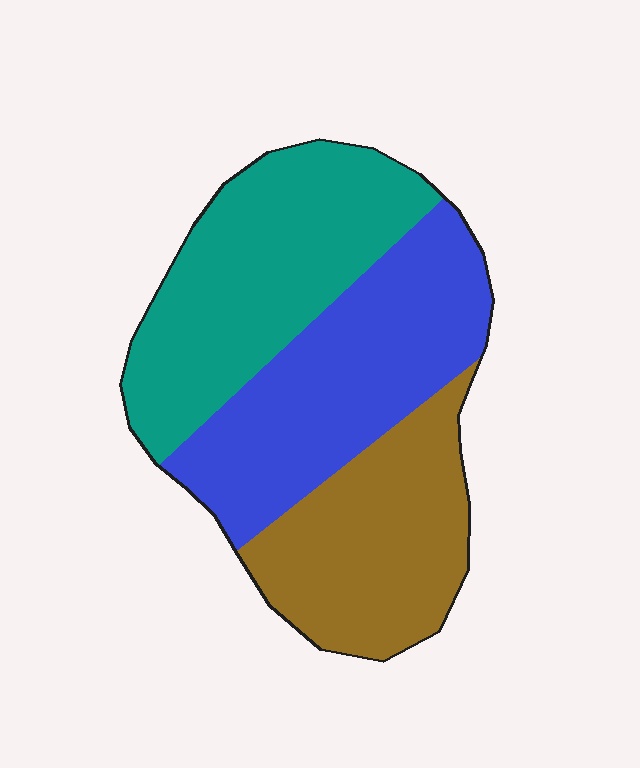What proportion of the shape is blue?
Blue takes up between a third and a half of the shape.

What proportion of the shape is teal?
Teal takes up about three eighths (3/8) of the shape.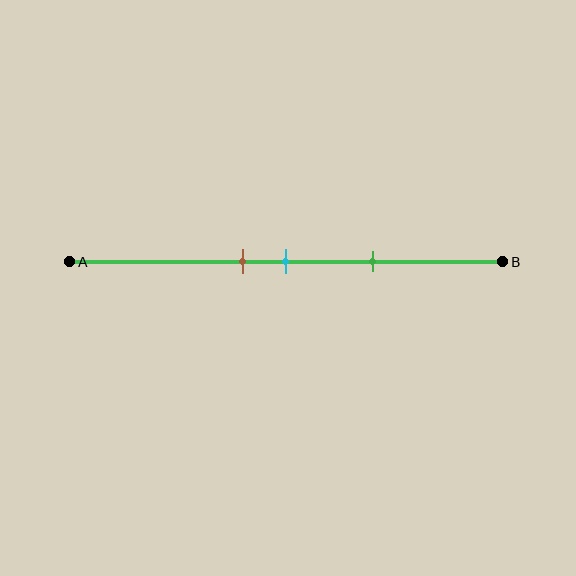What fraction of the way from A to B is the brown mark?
The brown mark is approximately 40% (0.4) of the way from A to B.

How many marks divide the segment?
There are 3 marks dividing the segment.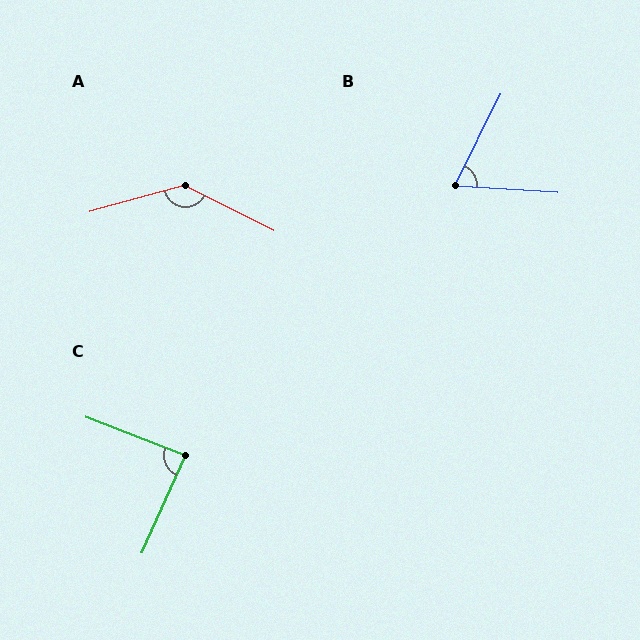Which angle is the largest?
A, at approximately 138 degrees.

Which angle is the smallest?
B, at approximately 67 degrees.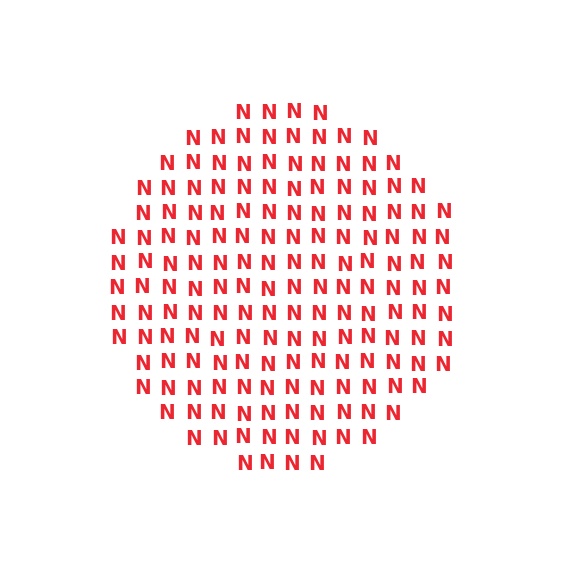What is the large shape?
The large shape is a circle.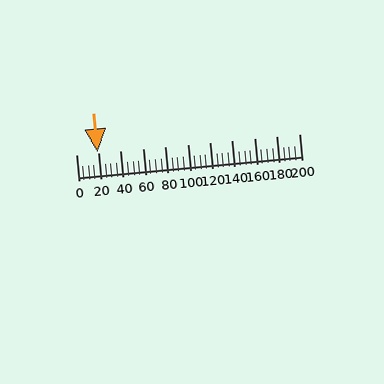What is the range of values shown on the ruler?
The ruler shows values from 0 to 200.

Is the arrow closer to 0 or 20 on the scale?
The arrow is closer to 20.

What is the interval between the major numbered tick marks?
The major tick marks are spaced 20 units apart.